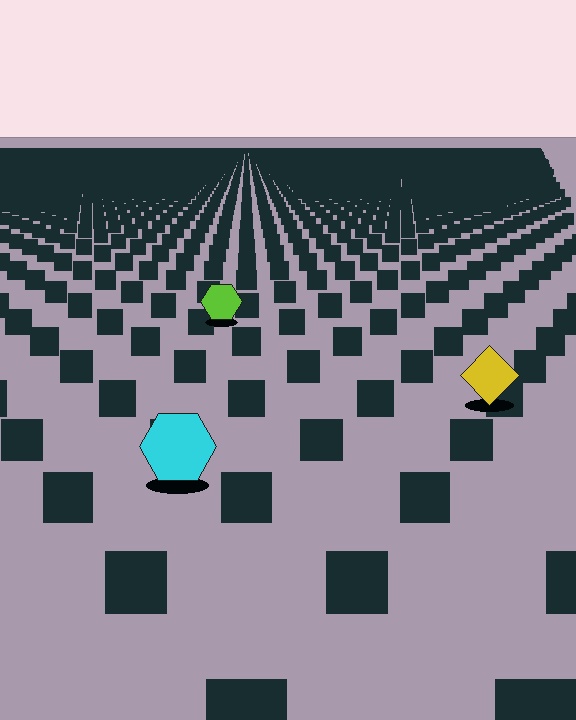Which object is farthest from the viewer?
The lime hexagon is farthest from the viewer. It appears smaller and the ground texture around it is denser.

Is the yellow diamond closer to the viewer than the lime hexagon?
Yes. The yellow diamond is closer — you can tell from the texture gradient: the ground texture is coarser near it.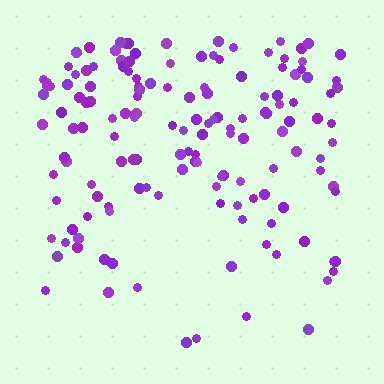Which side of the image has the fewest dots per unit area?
The bottom.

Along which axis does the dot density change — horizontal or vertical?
Vertical.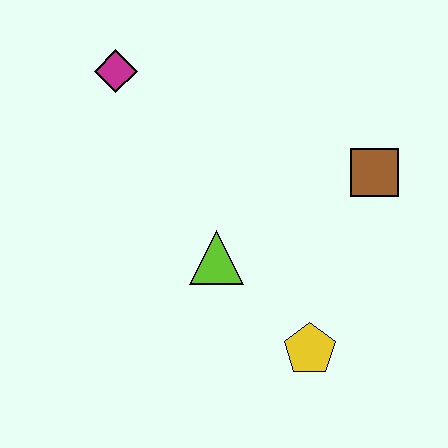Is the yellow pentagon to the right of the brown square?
No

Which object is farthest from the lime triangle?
The magenta diamond is farthest from the lime triangle.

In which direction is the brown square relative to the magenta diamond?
The brown square is to the right of the magenta diamond.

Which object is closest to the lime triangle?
The yellow pentagon is closest to the lime triangle.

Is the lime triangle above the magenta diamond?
No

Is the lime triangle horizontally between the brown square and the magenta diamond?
Yes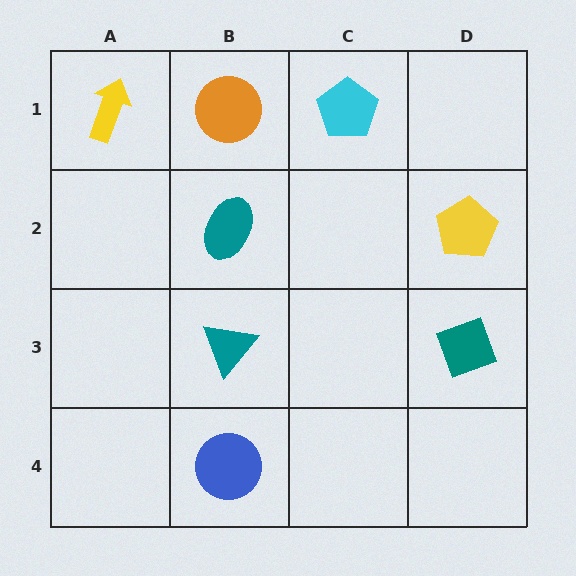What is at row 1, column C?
A cyan pentagon.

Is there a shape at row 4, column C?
No, that cell is empty.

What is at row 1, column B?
An orange circle.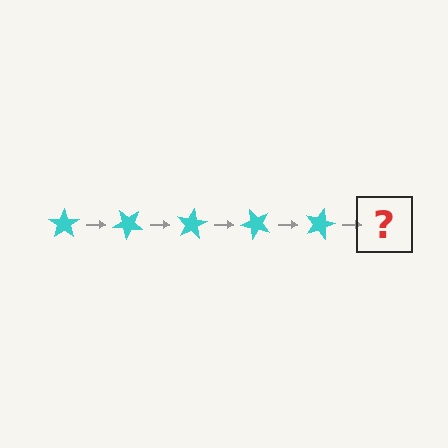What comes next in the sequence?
The next element should be a cyan star rotated 200 degrees.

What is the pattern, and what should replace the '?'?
The pattern is that the star rotates 40 degrees each step. The '?' should be a cyan star rotated 200 degrees.